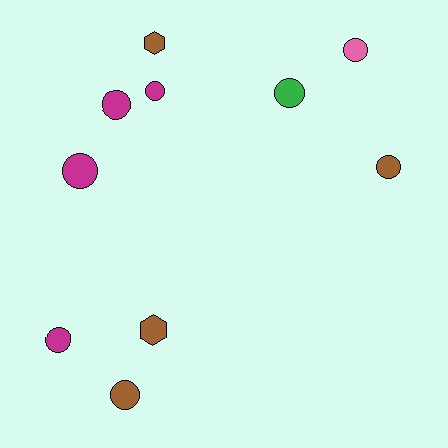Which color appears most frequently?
Magenta, with 4 objects.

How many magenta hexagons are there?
There are no magenta hexagons.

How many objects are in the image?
There are 10 objects.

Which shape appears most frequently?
Circle, with 8 objects.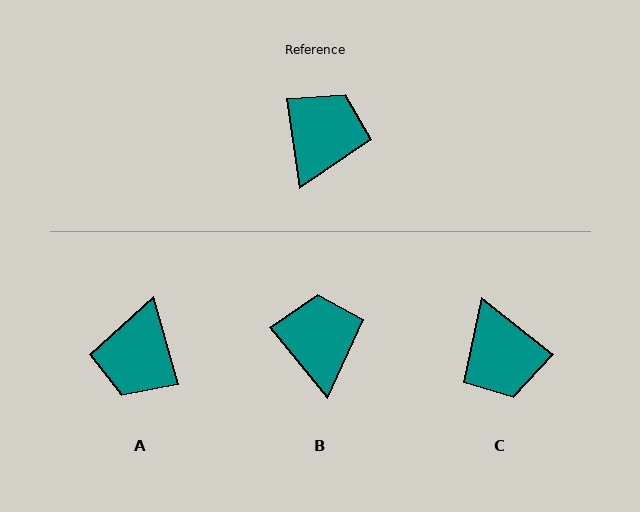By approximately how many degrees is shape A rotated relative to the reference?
Approximately 172 degrees clockwise.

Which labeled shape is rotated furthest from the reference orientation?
A, about 172 degrees away.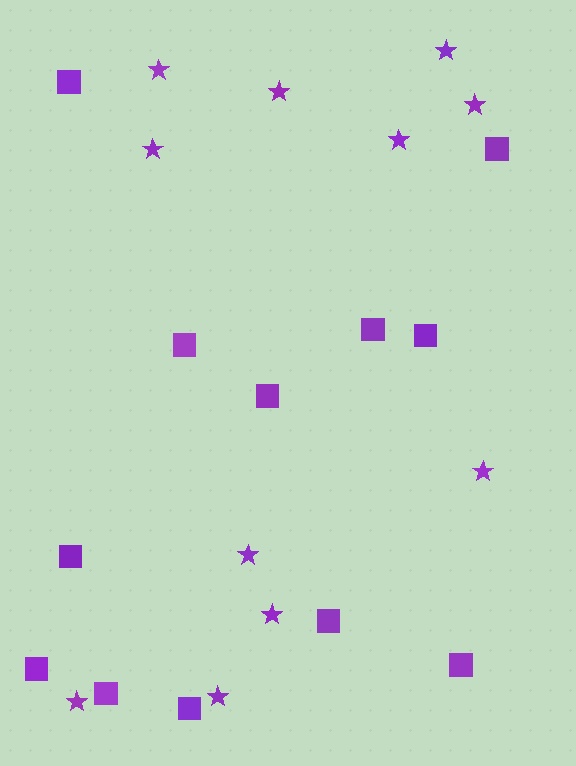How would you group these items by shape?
There are 2 groups: one group of squares (12) and one group of stars (11).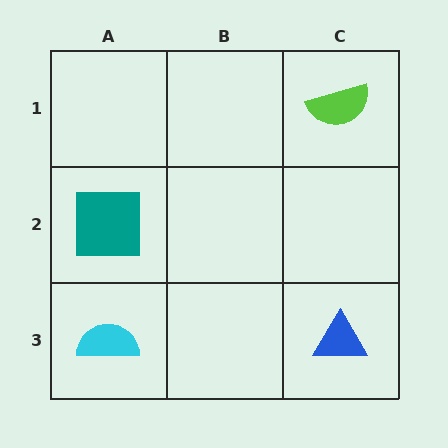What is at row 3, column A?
A cyan semicircle.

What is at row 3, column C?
A blue triangle.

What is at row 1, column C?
A lime semicircle.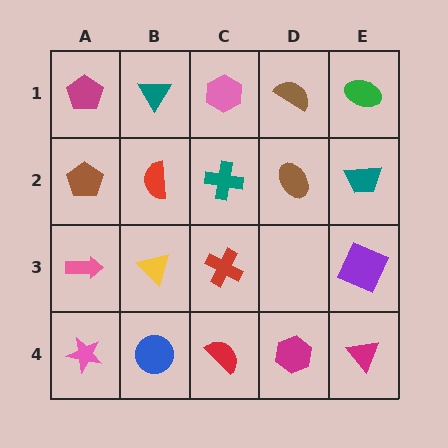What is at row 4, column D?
A magenta hexagon.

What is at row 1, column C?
A pink hexagon.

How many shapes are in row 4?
5 shapes.